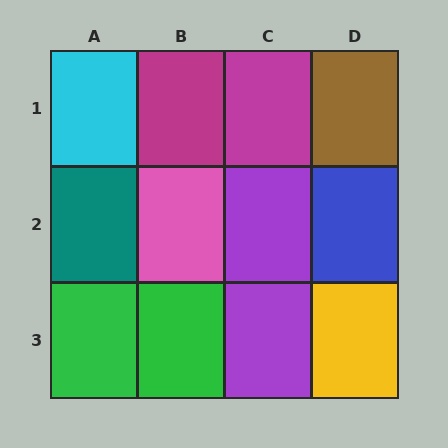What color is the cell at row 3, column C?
Purple.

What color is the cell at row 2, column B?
Pink.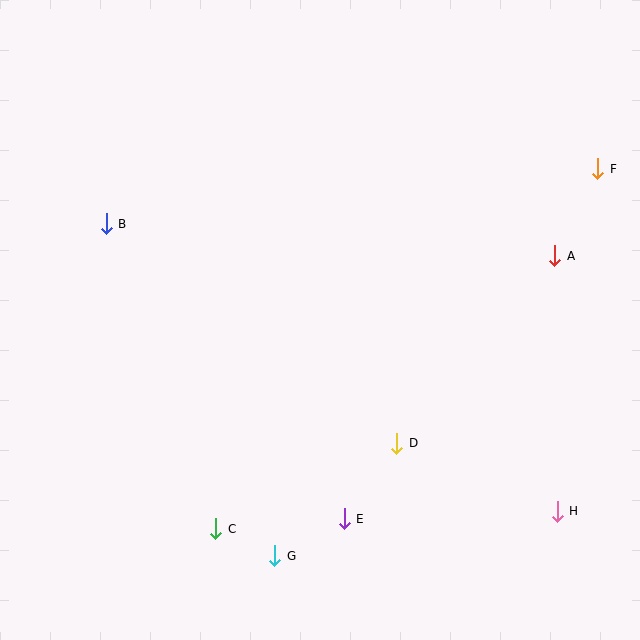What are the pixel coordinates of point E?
Point E is at (344, 519).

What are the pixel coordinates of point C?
Point C is at (216, 529).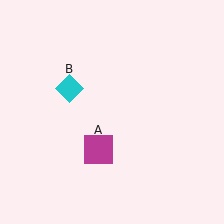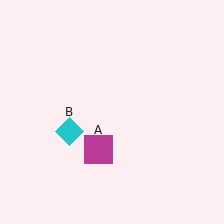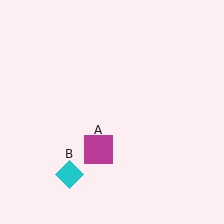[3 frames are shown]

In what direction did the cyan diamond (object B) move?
The cyan diamond (object B) moved down.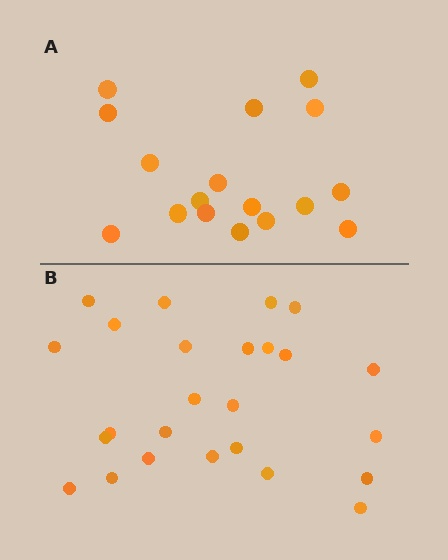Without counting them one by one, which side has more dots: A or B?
Region B (the bottom region) has more dots.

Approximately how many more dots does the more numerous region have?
Region B has roughly 8 or so more dots than region A.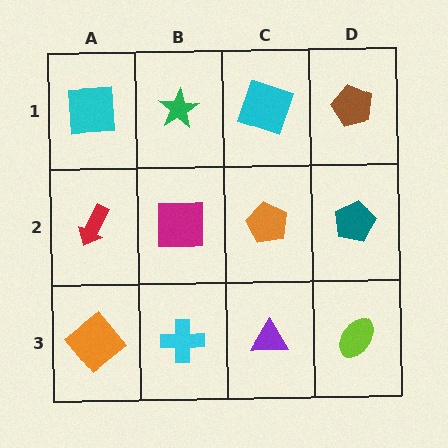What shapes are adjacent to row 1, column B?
A magenta square (row 2, column B), a cyan square (row 1, column A), a cyan square (row 1, column C).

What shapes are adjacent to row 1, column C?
An orange pentagon (row 2, column C), a green star (row 1, column B), a brown pentagon (row 1, column D).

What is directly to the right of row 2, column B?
An orange pentagon.